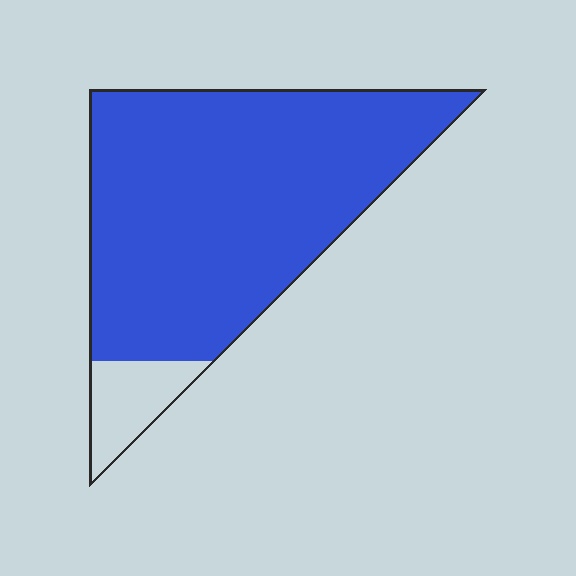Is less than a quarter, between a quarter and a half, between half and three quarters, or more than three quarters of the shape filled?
More than three quarters.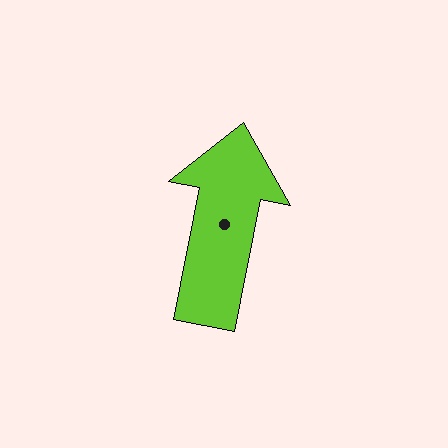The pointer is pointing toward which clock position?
Roughly 12 o'clock.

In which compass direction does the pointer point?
North.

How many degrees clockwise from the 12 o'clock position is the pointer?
Approximately 11 degrees.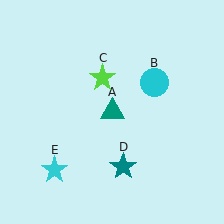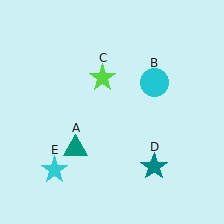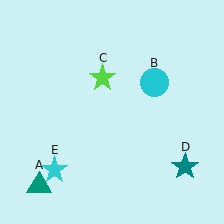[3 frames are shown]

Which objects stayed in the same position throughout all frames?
Cyan circle (object B) and lime star (object C) and cyan star (object E) remained stationary.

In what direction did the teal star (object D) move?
The teal star (object D) moved right.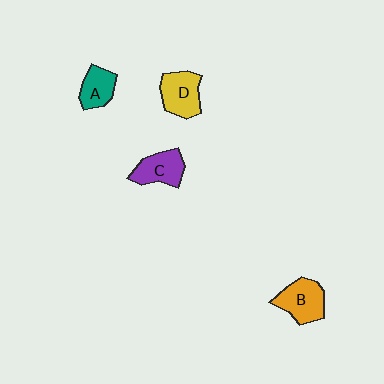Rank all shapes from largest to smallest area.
From largest to smallest: B (orange), D (yellow), C (purple), A (teal).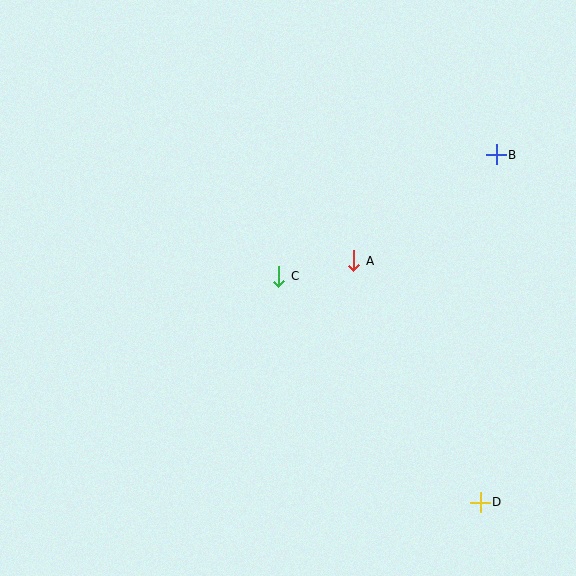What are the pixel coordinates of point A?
Point A is at (354, 261).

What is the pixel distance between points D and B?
The distance between D and B is 348 pixels.